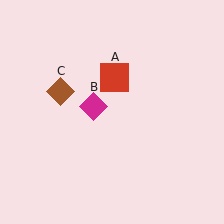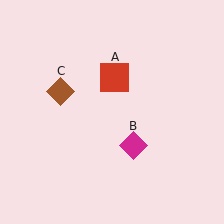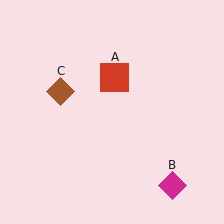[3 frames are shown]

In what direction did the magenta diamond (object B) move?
The magenta diamond (object B) moved down and to the right.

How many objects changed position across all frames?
1 object changed position: magenta diamond (object B).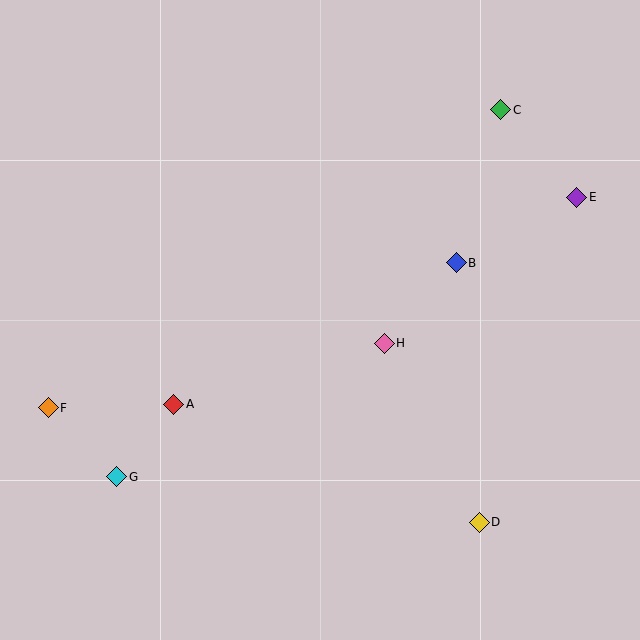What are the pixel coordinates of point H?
Point H is at (384, 343).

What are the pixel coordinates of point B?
Point B is at (456, 263).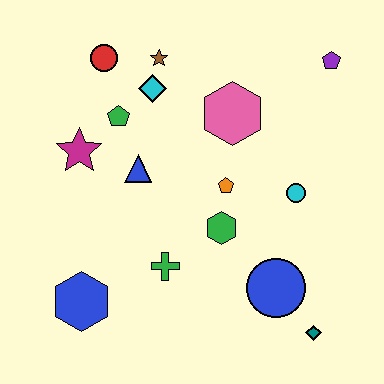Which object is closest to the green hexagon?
The orange pentagon is closest to the green hexagon.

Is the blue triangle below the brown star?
Yes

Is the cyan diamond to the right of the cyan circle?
No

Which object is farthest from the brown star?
The teal diamond is farthest from the brown star.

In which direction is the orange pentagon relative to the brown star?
The orange pentagon is below the brown star.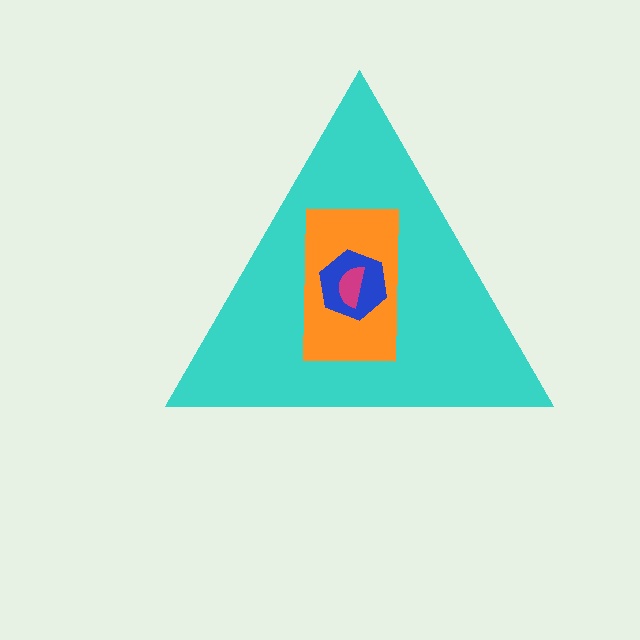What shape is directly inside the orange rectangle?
The blue hexagon.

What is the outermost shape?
The cyan triangle.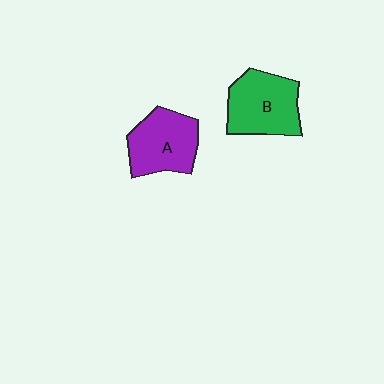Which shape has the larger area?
Shape B (green).